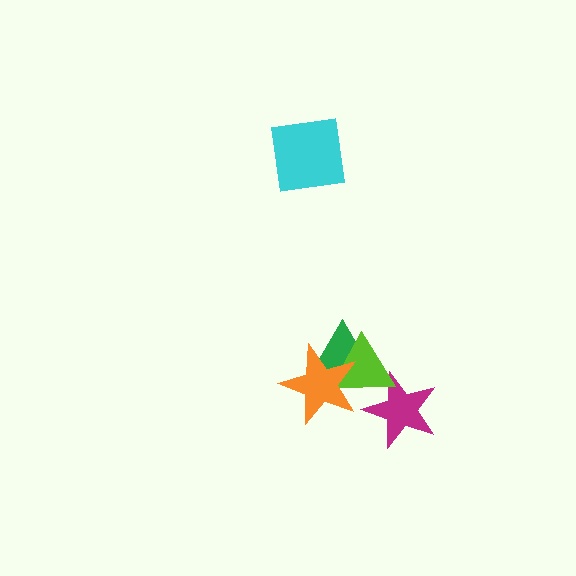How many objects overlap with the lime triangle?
3 objects overlap with the lime triangle.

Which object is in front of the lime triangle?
The orange star is in front of the lime triangle.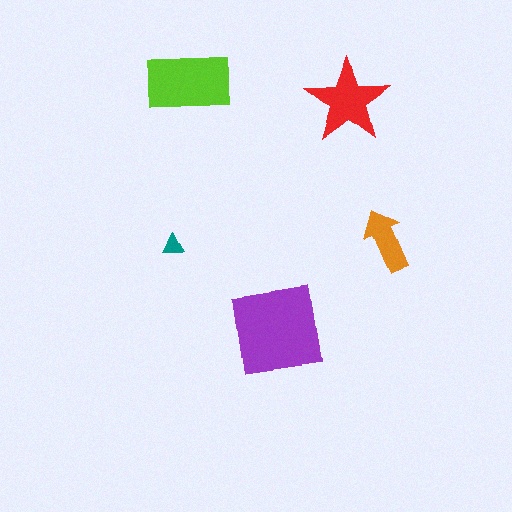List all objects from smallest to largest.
The teal triangle, the orange arrow, the red star, the lime rectangle, the purple square.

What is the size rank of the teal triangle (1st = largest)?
5th.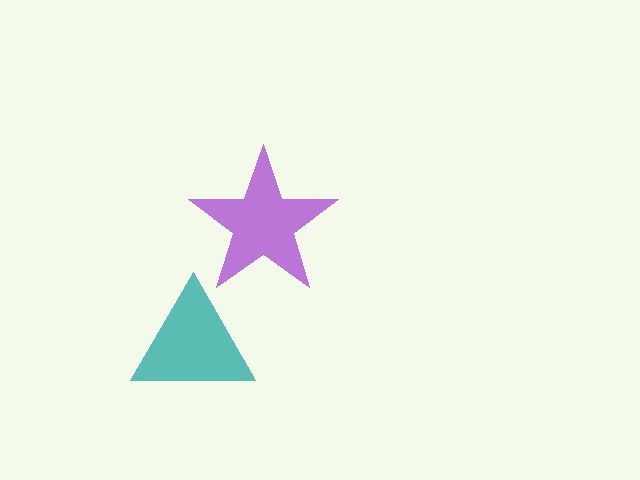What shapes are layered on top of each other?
The layered shapes are: a teal triangle, a purple star.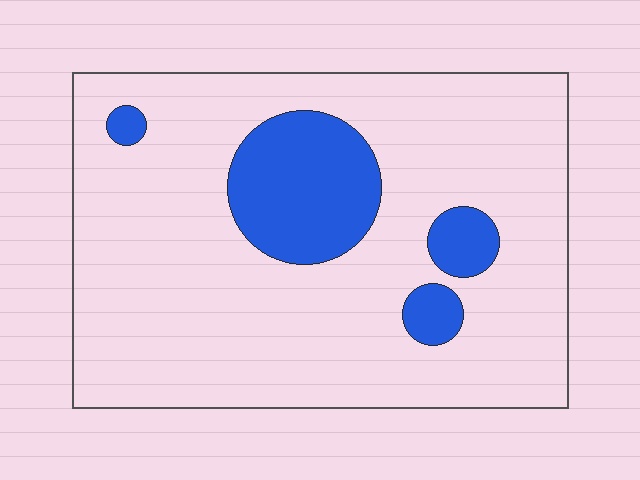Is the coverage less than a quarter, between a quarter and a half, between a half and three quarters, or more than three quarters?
Less than a quarter.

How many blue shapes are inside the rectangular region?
4.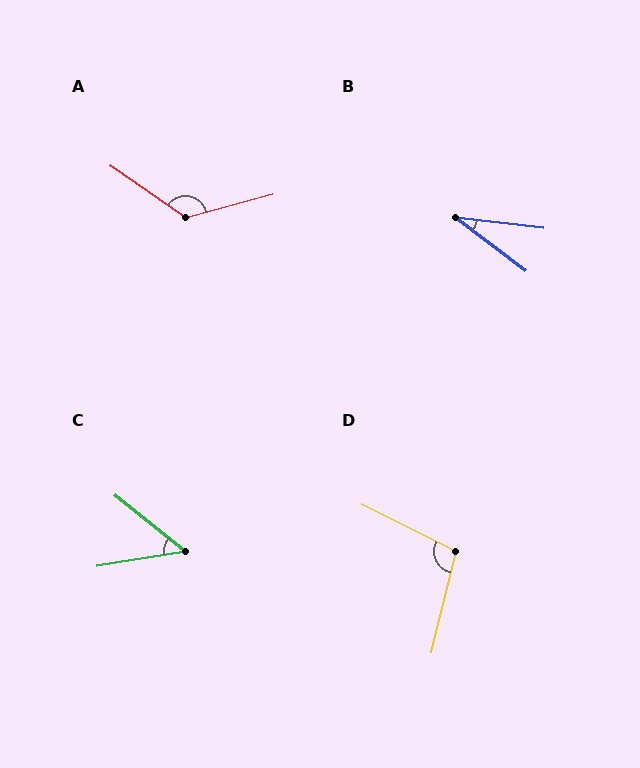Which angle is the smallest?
B, at approximately 31 degrees.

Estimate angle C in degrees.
Approximately 48 degrees.